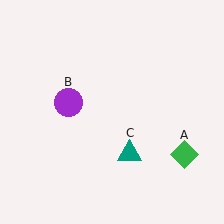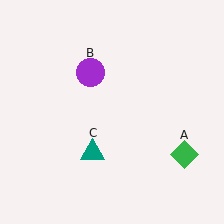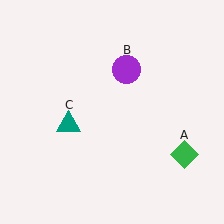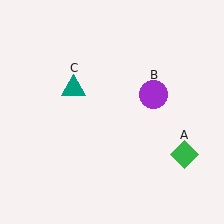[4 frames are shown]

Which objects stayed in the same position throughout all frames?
Green diamond (object A) remained stationary.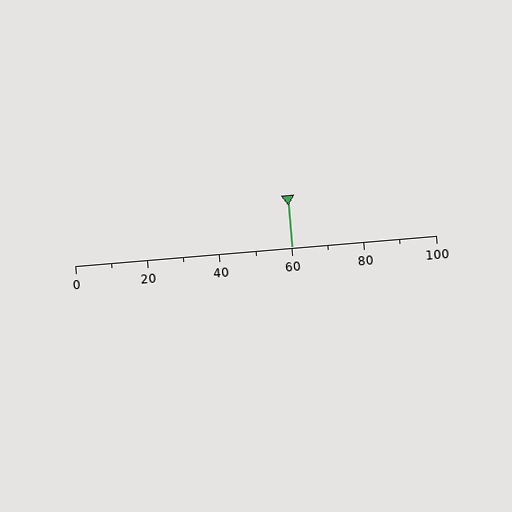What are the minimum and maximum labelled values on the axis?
The axis runs from 0 to 100.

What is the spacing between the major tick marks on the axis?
The major ticks are spaced 20 apart.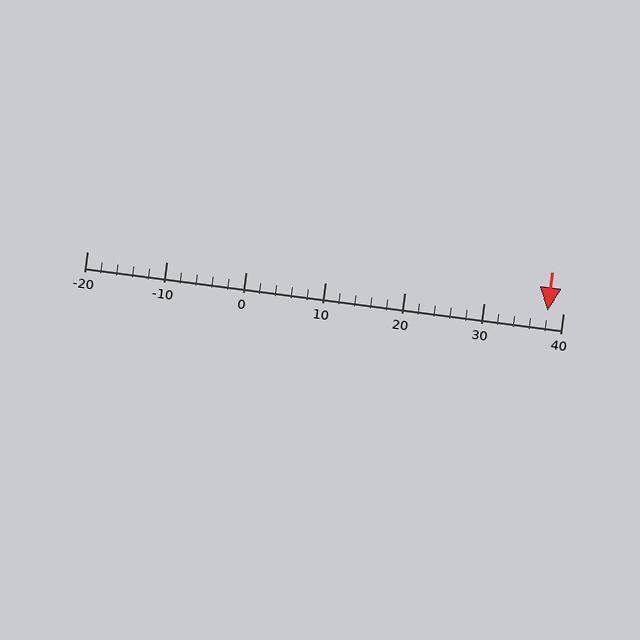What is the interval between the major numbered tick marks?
The major tick marks are spaced 10 units apart.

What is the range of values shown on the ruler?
The ruler shows values from -20 to 40.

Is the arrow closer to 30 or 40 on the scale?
The arrow is closer to 40.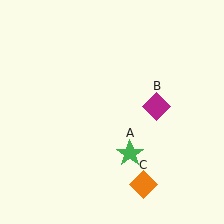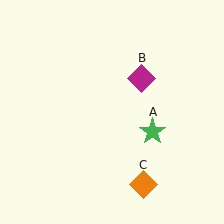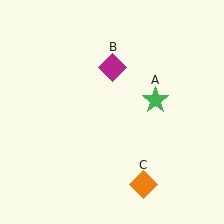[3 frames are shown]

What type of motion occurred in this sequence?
The green star (object A), magenta diamond (object B) rotated counterclockwise around the center of the scene.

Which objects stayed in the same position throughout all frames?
Orange diamond (object C) remained stationary.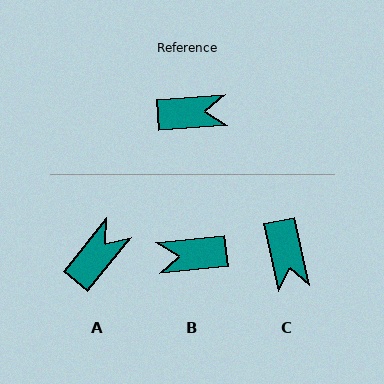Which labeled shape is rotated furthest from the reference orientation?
B, about 178 degrees away.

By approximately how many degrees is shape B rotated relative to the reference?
Approximately 178 degrees clockwise.